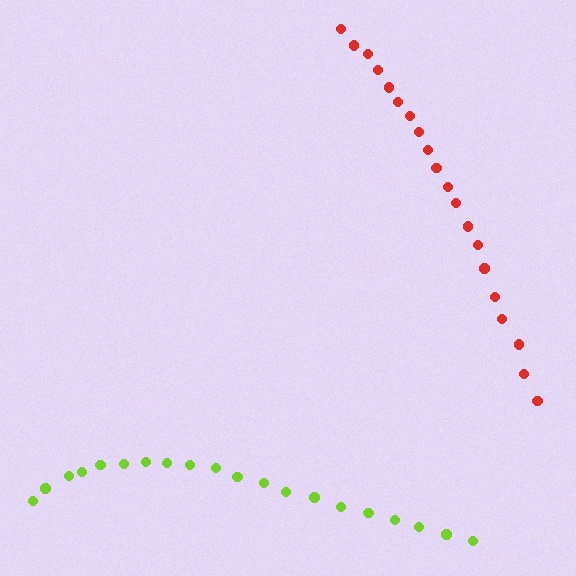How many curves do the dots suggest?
There are 2 distinct paths.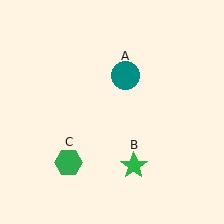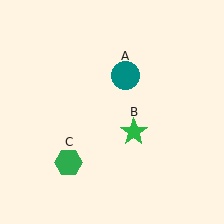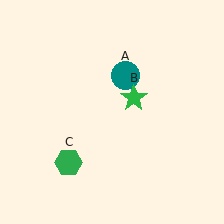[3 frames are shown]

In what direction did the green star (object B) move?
The green star (object B) moved up.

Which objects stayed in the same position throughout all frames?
Teal circle (object A) and green hexagon (object C) remained stationary.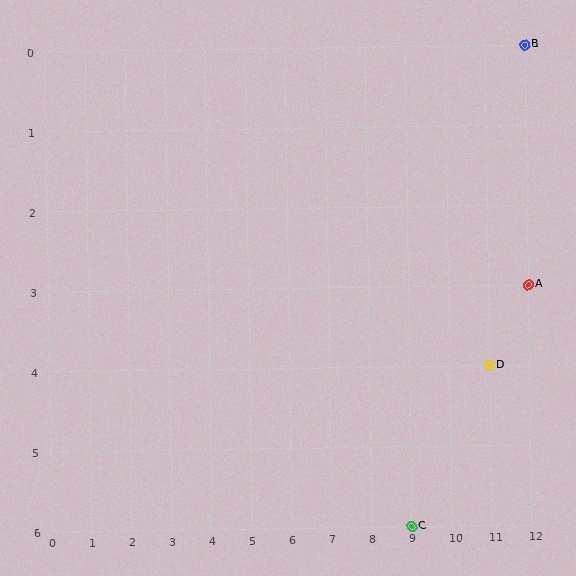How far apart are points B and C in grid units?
Points B and C are 3 columns and 6 rows apart (about 6.7 grid units diagonally).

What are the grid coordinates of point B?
Point B is at grid coordinates (12, 0).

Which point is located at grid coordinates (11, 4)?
Point D is at (11, 4).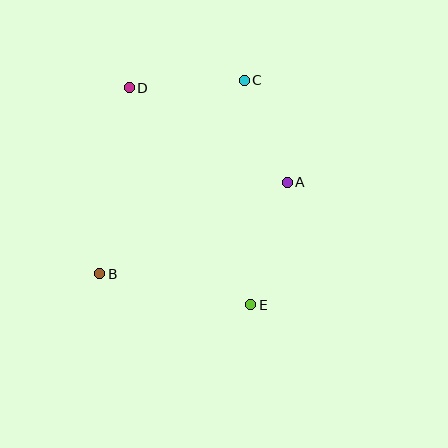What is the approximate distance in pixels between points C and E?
The distance between C and E is approximately 224 pixels.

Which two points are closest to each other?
Points A and C are closest to each other.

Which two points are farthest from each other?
Points D and E are farthest from each other.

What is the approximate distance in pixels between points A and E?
The distance between A and E is approximately 127 pixels.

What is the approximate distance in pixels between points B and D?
The distance between B and D is approximately 188 pixels.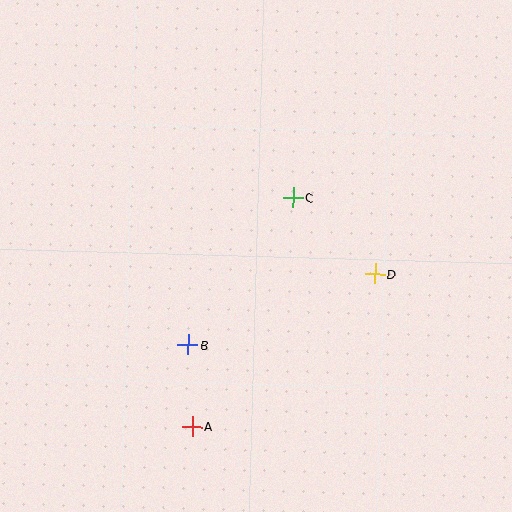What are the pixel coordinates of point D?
Point D is at (375, 274).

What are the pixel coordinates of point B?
Point B is at (188, 345).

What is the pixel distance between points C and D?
The distance between C and D is 112 pixels.